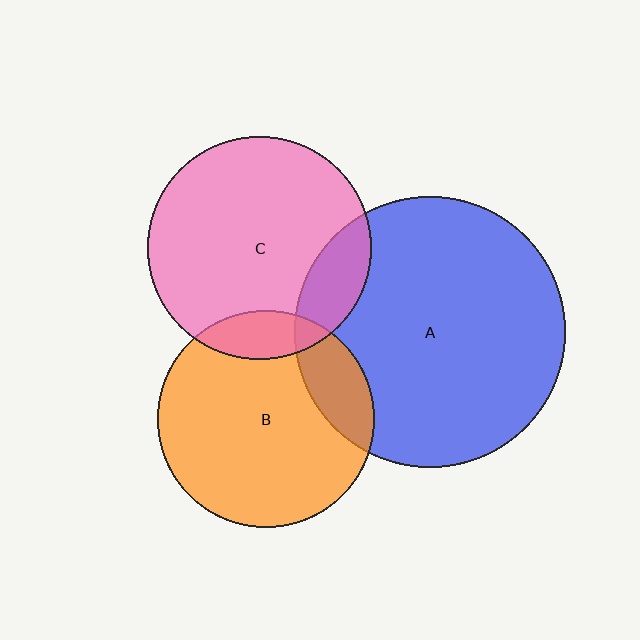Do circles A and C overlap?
Yes.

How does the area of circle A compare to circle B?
Approximately 1.6 times.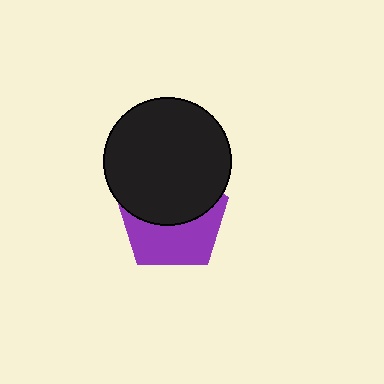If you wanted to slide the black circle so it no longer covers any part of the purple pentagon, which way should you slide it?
Slide it up — that is the most direct way to separate the two shapes.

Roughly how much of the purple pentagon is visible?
About half of it is visible (roughly 48%).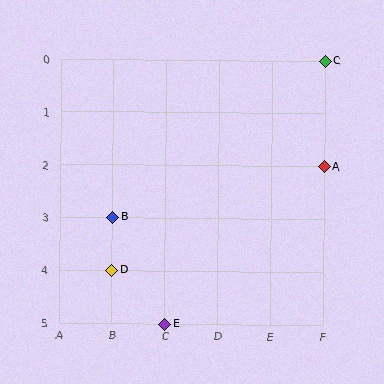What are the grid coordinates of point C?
Point C is at grid coordinates (F, 0).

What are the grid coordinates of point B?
Point B is at grid coordinates (B, 3).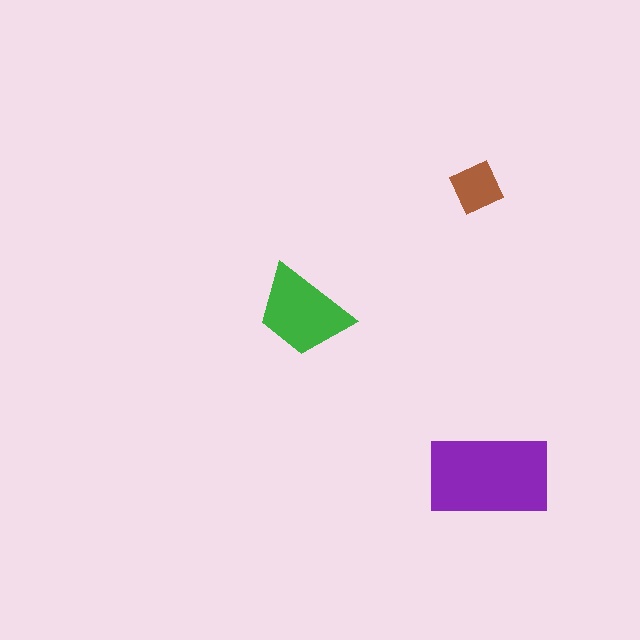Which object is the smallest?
The brown diamond.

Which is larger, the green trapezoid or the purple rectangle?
The purple rectangle.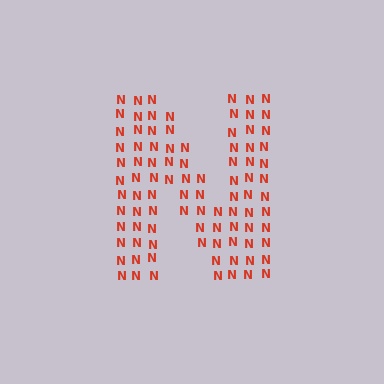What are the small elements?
The small elements are letter N's.